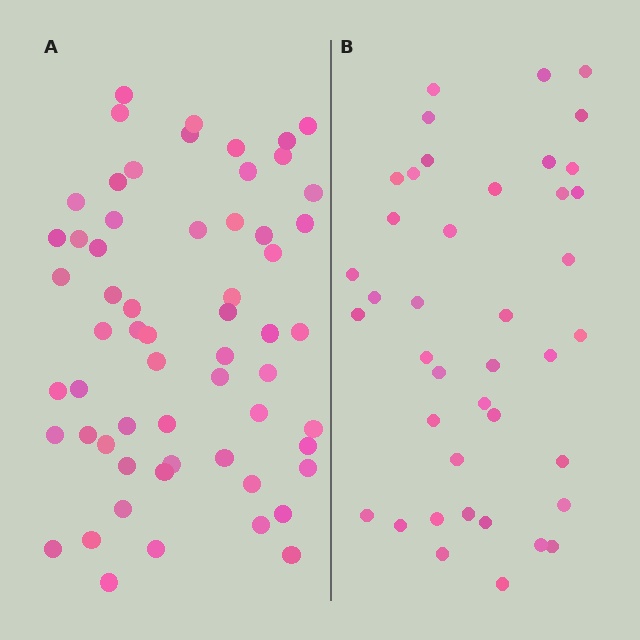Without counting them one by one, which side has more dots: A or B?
Region A (the left region) has more dots.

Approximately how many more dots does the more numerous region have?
Region A has approximately 20 more dots than region B.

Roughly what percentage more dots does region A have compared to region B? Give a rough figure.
About 45% more.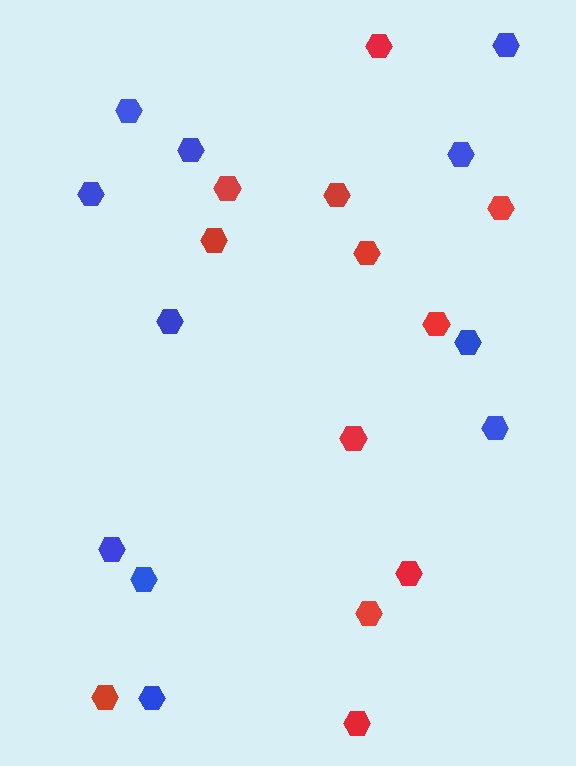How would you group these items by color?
There are 2 groups: one group of red hexagons (12) and one group of blue hexagons (11).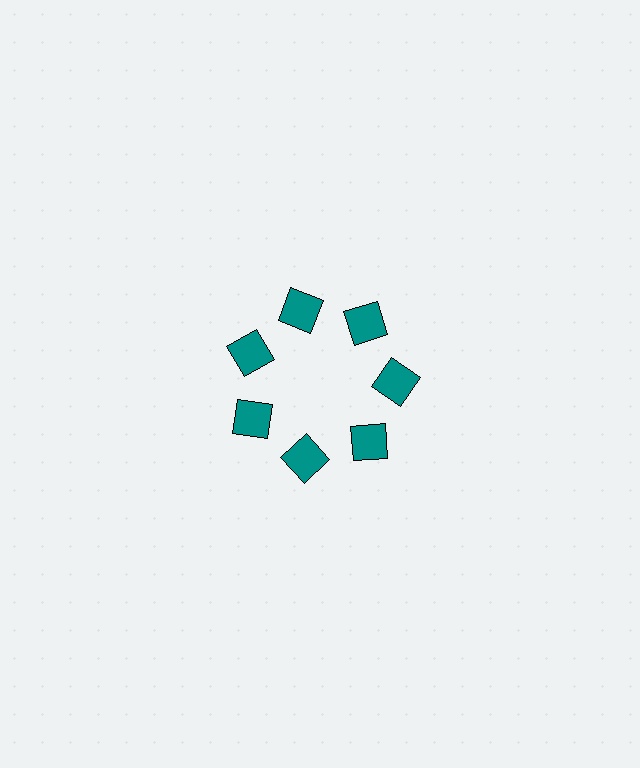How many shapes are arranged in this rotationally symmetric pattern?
There are 7 shapes, arranged in 7 groups of 1.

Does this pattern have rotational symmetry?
Yes, this pattern has 7-fold rotational symmetry. It looks the same after rotating 51 degrees around the center.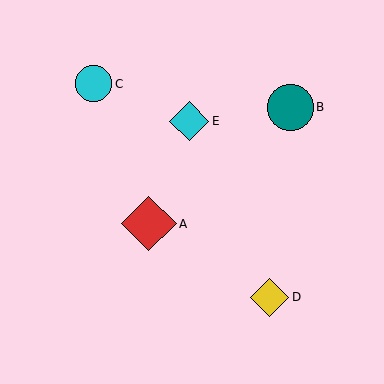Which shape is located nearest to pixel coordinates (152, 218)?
The red diamond (labeled A) at (149, 224) is nearest to that location.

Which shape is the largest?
The red diamond (labeled A) is the largest.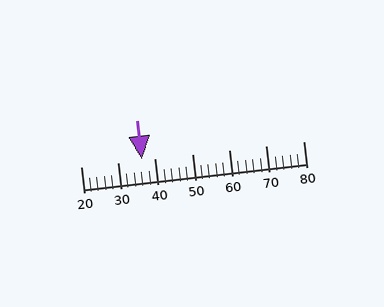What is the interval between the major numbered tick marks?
The major tick marks are spaced 10 units apart.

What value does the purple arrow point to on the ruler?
The purple arrow points to approximately 36.